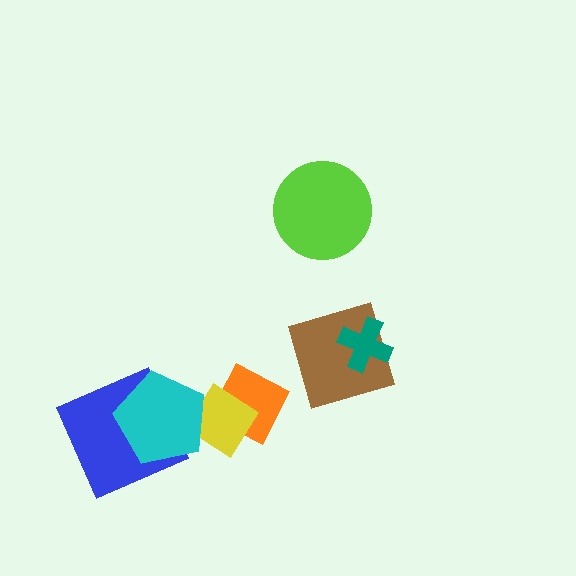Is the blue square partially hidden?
Yes, it is partially covered by another shape.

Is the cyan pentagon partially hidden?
No, no other shape covers it.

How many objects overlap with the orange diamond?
1 object overlaps with the orange diamond.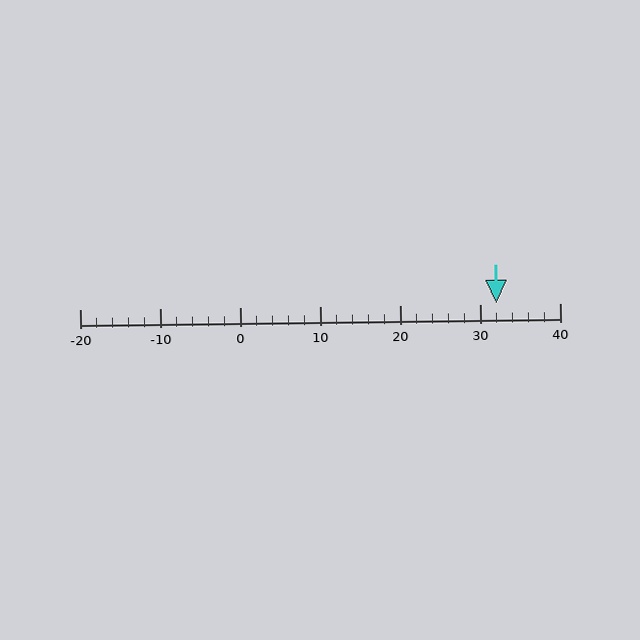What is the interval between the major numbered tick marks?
The major tick marks are spaced 10 units apart.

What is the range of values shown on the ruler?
The ruler shows values from -20 to 40.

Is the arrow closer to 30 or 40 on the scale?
The arrow is closer to 30.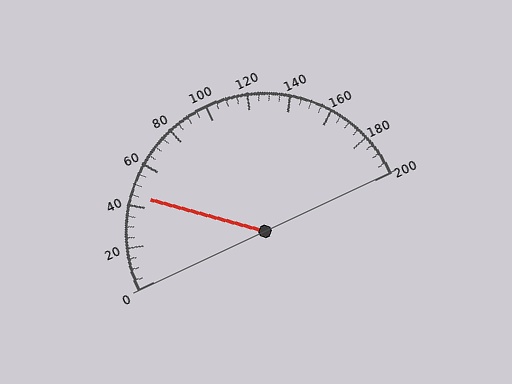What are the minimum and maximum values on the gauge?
The gauge ranges from 0 to 200.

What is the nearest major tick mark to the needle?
The nearest major tick mark is 40.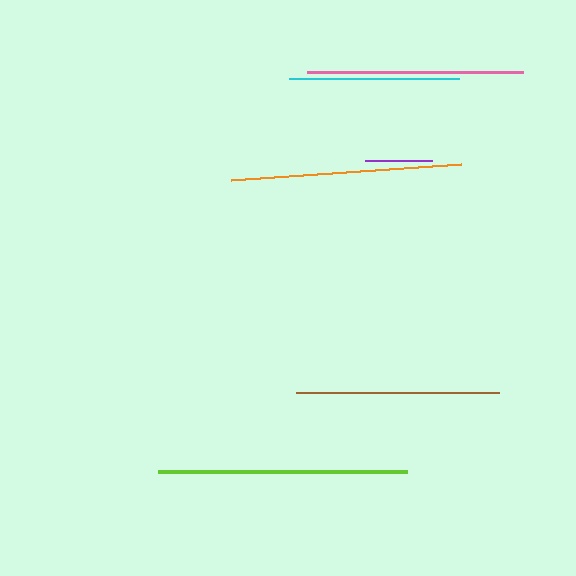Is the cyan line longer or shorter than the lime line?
The lime line is longer than the cyan line.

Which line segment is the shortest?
The purple line is the shortest at approximately 68 pixels.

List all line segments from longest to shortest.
From longest to shortest: lime, orange, pink, brown, cyan, purple.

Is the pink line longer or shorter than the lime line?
The lime line is longer than the pink line.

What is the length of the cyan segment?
The cyan segment is approximately 170 pixels long.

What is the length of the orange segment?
The orange segment is approximately 231 pixels long.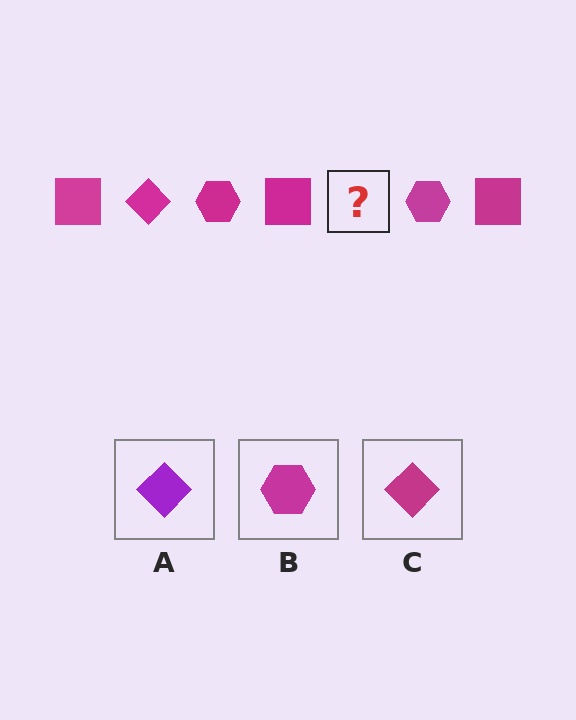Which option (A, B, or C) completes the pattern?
C.